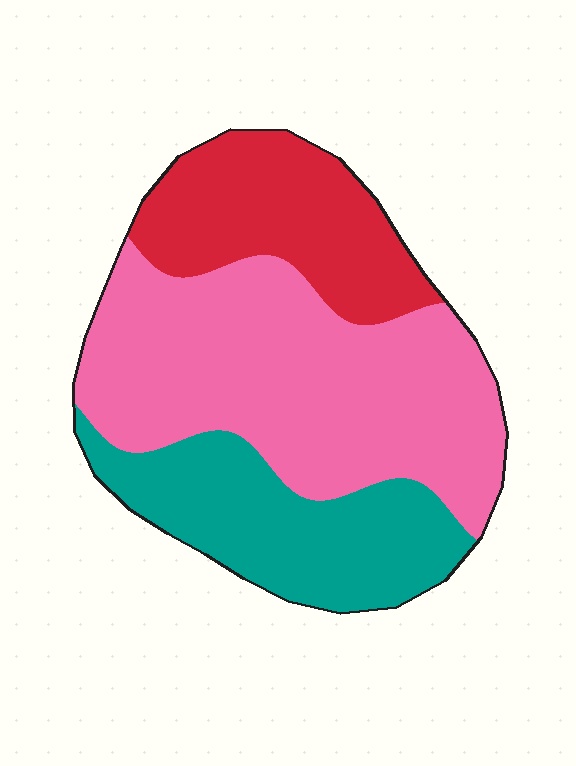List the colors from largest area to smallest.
From largest to smallest: pink, teal, red.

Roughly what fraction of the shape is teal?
Teal takes up about one quarter (1/4) of the shape.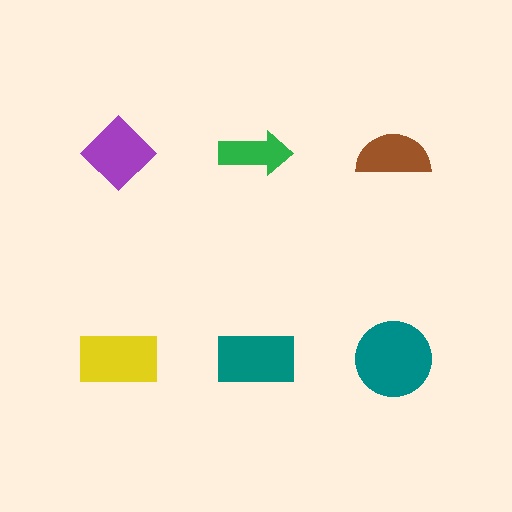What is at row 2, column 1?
A yellow rectangle.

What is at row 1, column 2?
A green arrow.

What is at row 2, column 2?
A teal rectangle.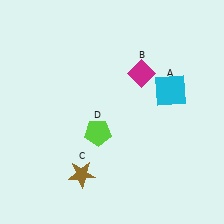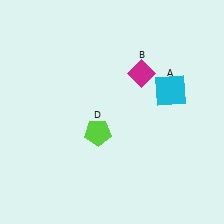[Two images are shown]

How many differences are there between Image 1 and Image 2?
There is 1 difference between the two images.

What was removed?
The brown star (C) was removed in Image 2.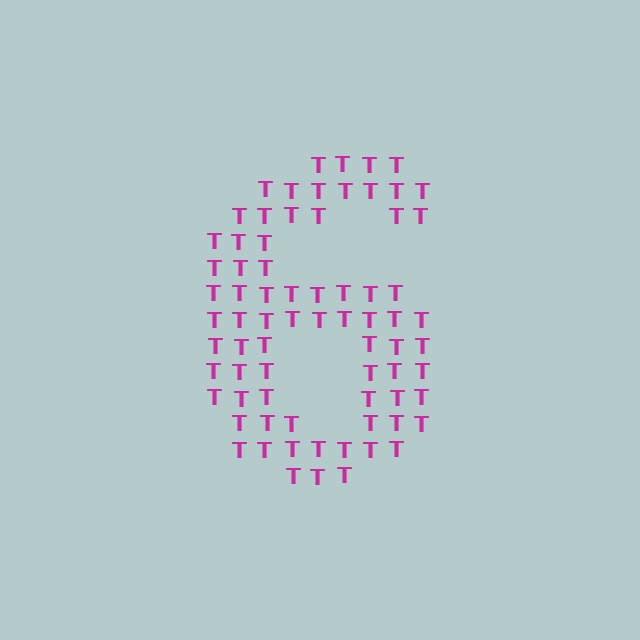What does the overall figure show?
The overall figure shows the digit 6.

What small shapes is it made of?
It is made of small letter T's.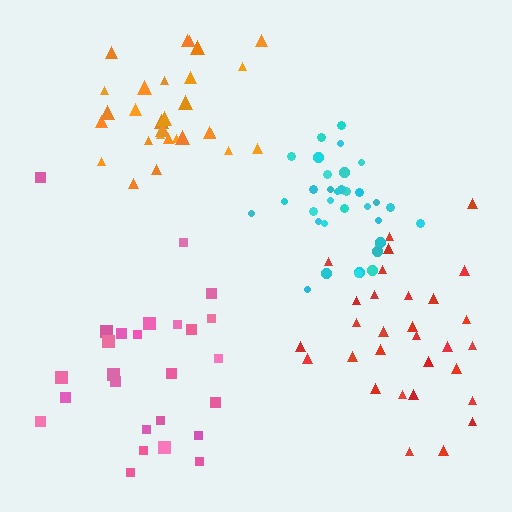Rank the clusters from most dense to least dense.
cyan, orange, red, pink.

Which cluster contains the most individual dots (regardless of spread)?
Cyan (34).